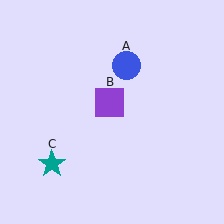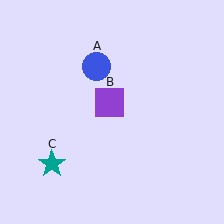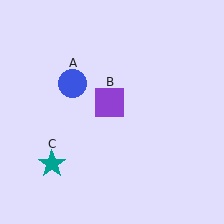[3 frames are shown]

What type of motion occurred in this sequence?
The blue circle (object A) rotated counterclockwise around the center of the scene.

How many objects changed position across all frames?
1 object changed position: blue circle (object A).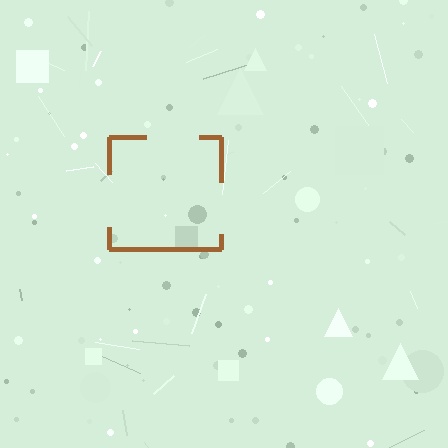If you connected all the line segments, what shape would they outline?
They would outline a square.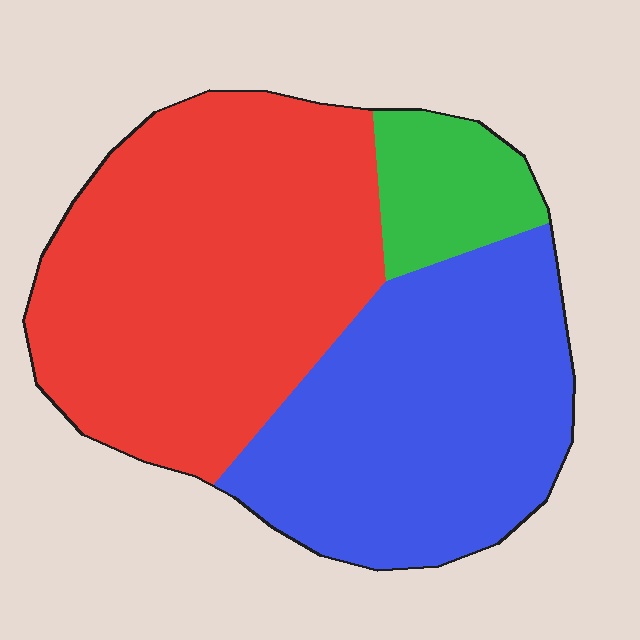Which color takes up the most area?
Red, at roughly 50%.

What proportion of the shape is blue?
Blue covers about 40% of the shape.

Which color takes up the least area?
Green, at roughly 10%.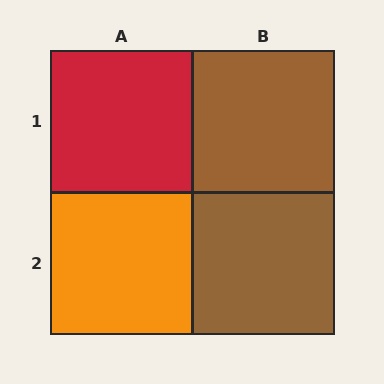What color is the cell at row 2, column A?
Orange.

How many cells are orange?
1 cell is orange.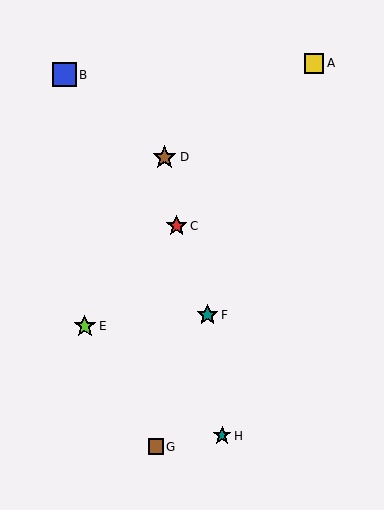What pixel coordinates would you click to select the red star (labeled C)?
Click at (177, 226) to select the red star C.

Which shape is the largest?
The blue square (labeled B) is the largest.